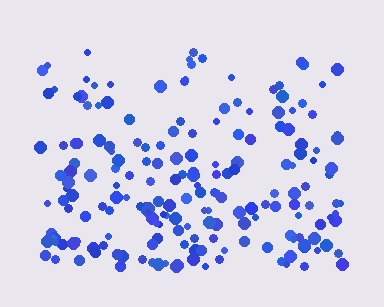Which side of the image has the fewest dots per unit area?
The top.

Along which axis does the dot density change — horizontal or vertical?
Vertical.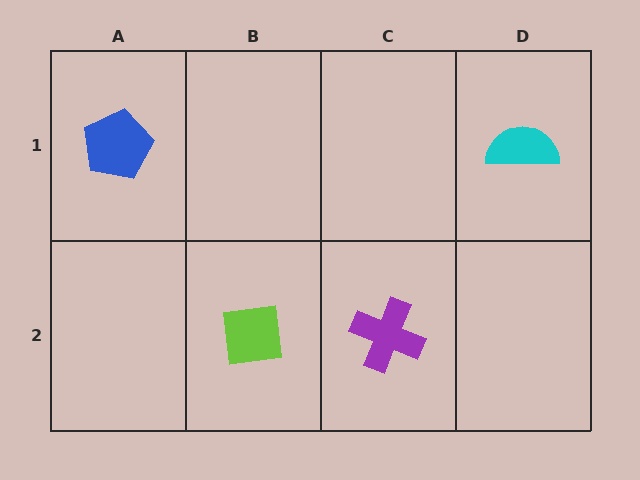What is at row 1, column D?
A cyan semicircle.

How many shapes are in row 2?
2 shapes.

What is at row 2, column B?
A lime square.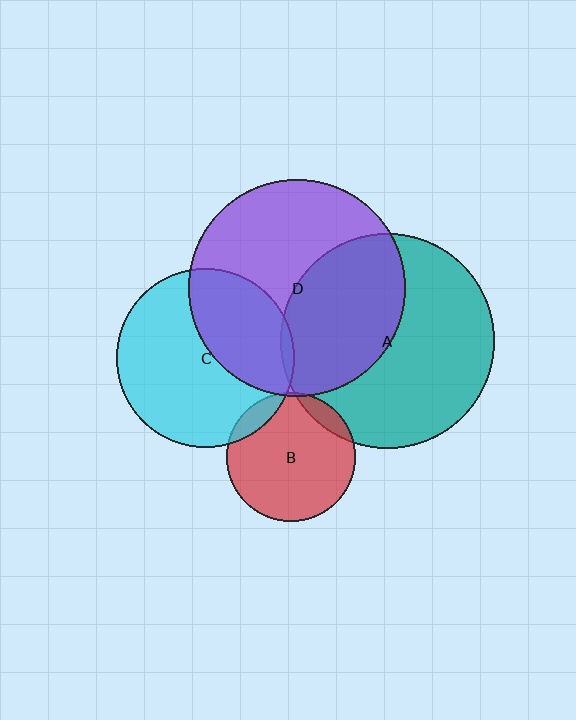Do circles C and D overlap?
Yes.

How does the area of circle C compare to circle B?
Approximately 1.9 times.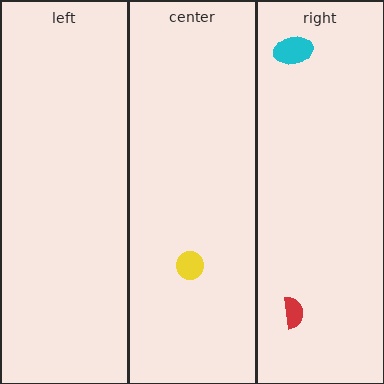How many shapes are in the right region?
2.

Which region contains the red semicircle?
The right region.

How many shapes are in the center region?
1.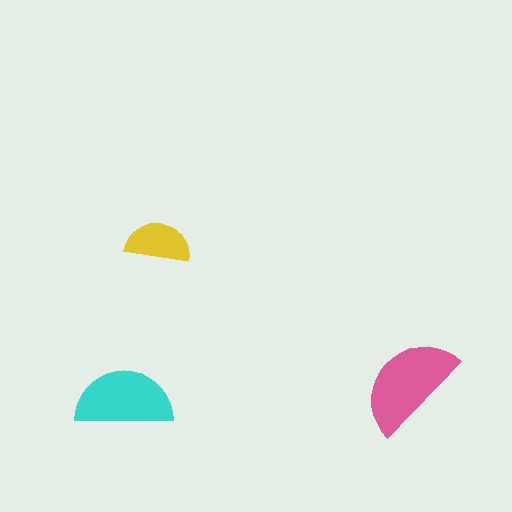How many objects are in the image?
There are 3 objects in the image.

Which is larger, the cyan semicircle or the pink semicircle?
The pink one.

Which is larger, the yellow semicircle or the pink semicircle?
The pink one.